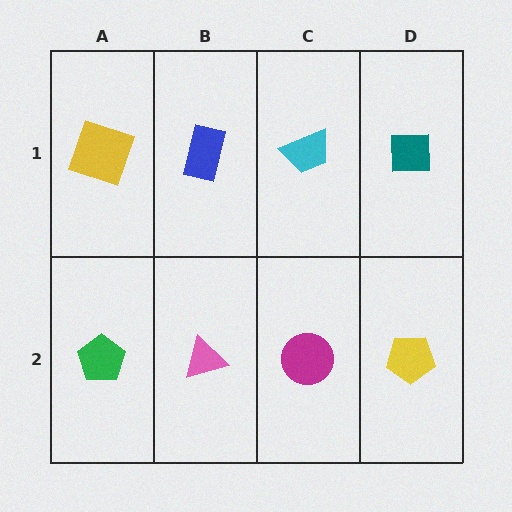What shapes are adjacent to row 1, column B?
A pink triangle (row 2, column B), a yellow square (row 1, column A), a cyan trapezoid (row 1, column C).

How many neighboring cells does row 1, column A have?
2.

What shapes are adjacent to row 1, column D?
A yellow pentagon (row 2, column D), a cyan trapezoid (row 1, column C).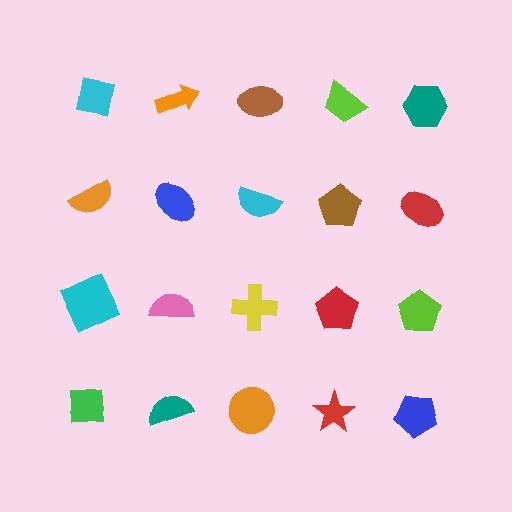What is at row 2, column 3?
A cyan semicircle.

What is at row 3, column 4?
A red pentagon.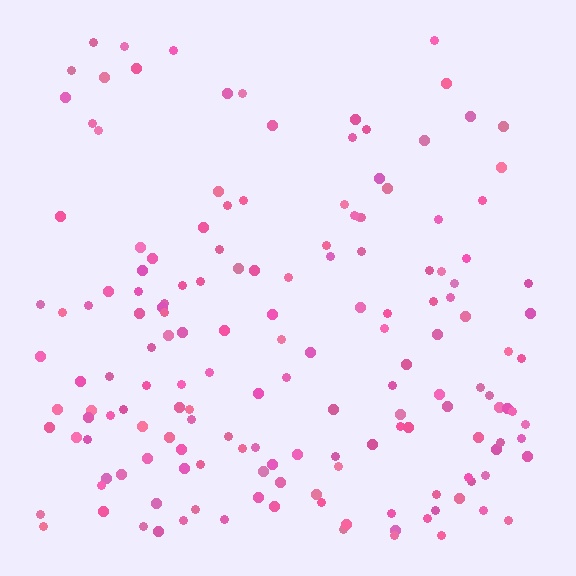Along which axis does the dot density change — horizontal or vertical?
Vertical.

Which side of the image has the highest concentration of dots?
The bottom.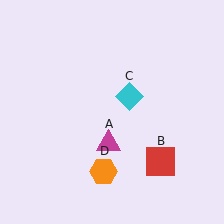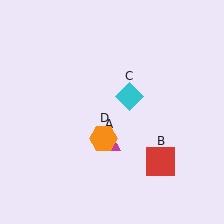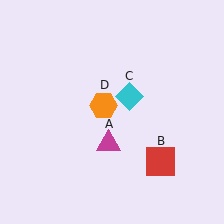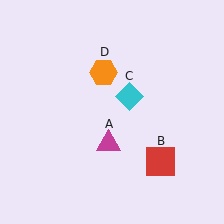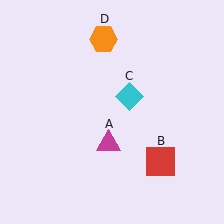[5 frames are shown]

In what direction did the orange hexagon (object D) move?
The orange hexagon (object D) moved up.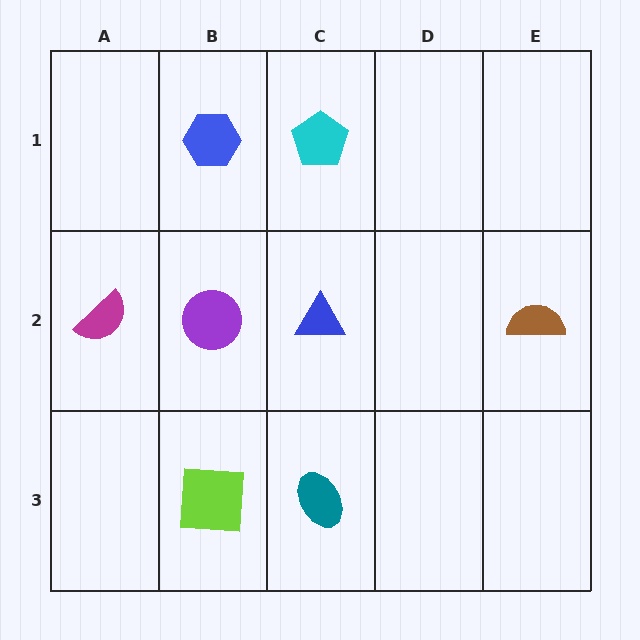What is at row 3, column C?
A teal ellipse.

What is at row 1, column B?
A blue hexagon.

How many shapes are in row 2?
4 shapes.